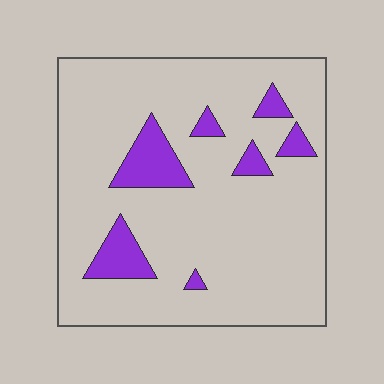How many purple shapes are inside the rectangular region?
7.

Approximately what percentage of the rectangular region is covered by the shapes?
Approximately 15%.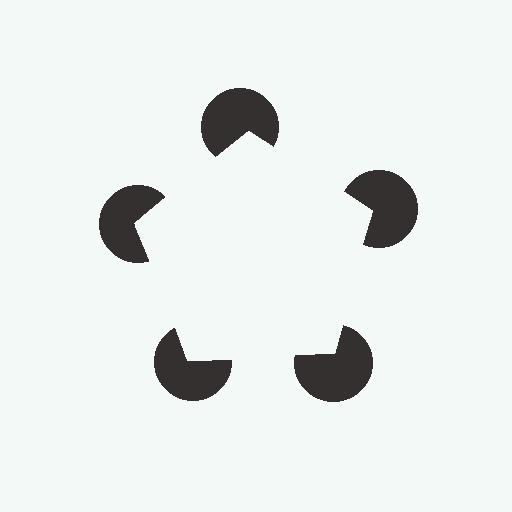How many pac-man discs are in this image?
There are 5 — one at each vertex of the illusory pentagon.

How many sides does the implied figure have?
5 sides.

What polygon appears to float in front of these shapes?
An illusory pentagon — its edges are inferred from the aligned wedge cuts in the pac-man discs, not physically drawn.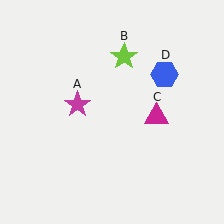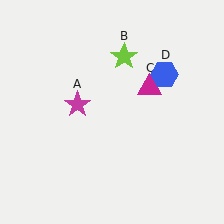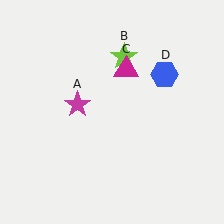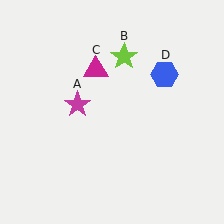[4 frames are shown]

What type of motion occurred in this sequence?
The magenta triangle (object C) rotated counterclockwise around the center of the scene.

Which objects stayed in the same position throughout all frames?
Magenta star (object A) and lime star (object B) and blue hexagon (object D) remained stationary.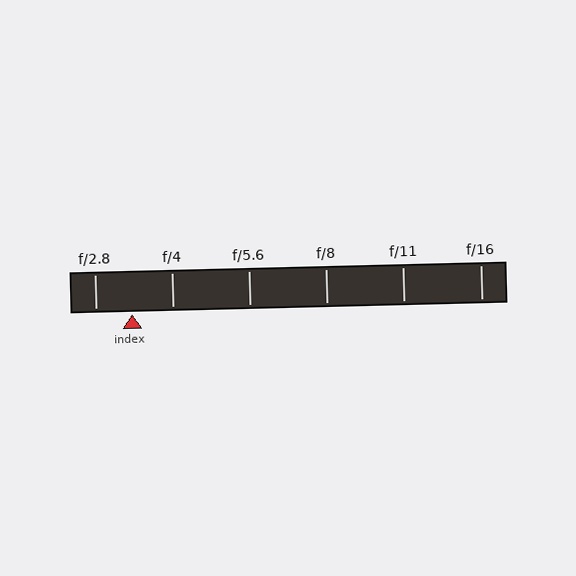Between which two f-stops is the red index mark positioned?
The index mark is between f/2.8 and f/4.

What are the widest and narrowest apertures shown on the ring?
The widest aperture shown is f/2.8 and the narrowest is f/16.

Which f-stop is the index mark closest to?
The index mark is closest to f/2.8.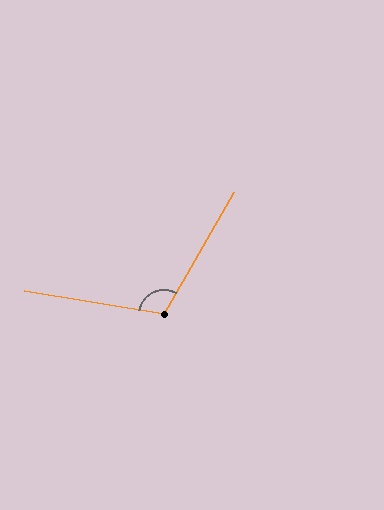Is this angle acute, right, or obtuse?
It is obtuse.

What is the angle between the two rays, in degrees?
Approximately 110 degrees.